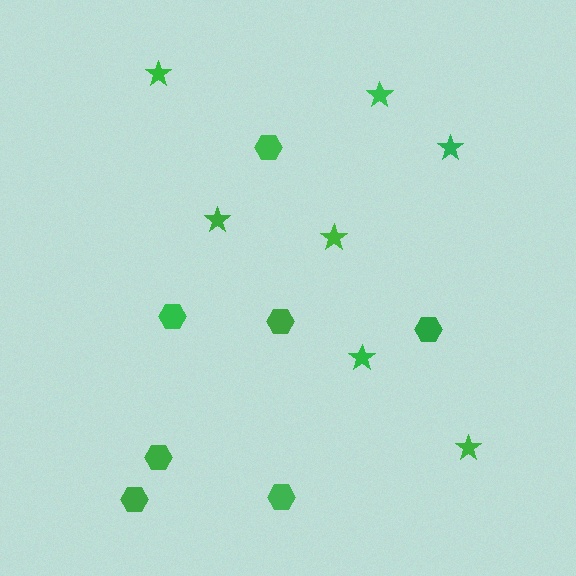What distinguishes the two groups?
There are 2 groups: one group of hexagons (7) and one group of stars (7).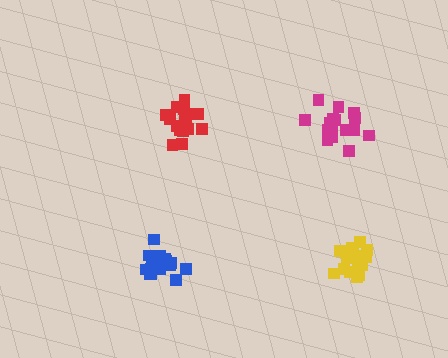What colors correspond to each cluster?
The clusters are colored: magenta, blue, red, yellow.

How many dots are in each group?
Group 1: 18 dots, Group 2: 16 dots, Group 3: 17 dots, Group 4: 17 dots (68 total).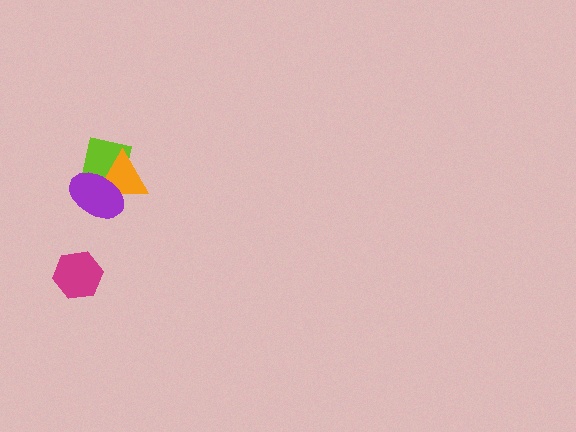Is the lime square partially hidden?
Yes, it is partially covered by another shape.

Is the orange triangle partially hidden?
Yes, it is partially covered by another shape.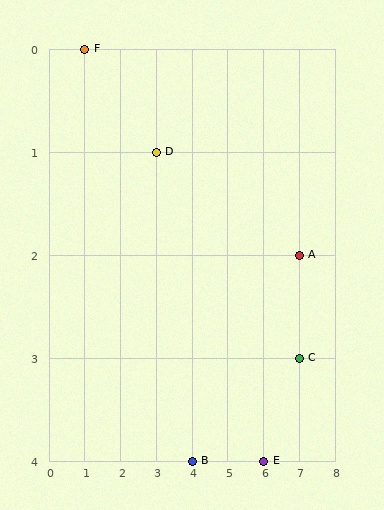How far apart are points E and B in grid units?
Points E and B are 2 columns apart.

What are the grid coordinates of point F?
Point F is at grid coordinates (1, 0).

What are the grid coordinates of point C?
Point C is at grid coordinates (7, 3).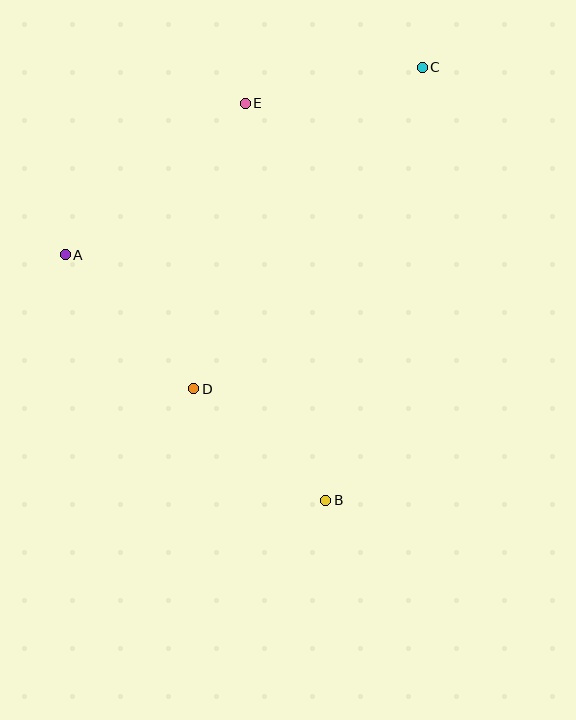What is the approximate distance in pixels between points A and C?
The distance between A and C is approximately 403 pixels.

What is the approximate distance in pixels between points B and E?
The distance between B and E is approximately 405 pixels.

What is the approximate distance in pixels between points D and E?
The distance between D and E is approximately 290 pixels.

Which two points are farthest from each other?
Points B and C are farthest from each other.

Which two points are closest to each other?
Points B and D are closest to each other.